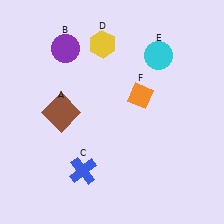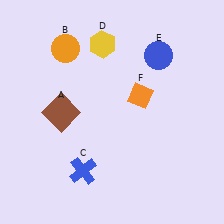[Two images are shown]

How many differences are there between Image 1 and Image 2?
There are 2 differences between the two images.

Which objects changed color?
B changed from purple to orange. E changed from cyan to blue.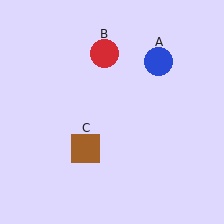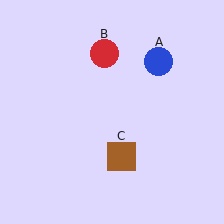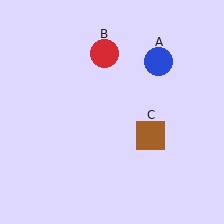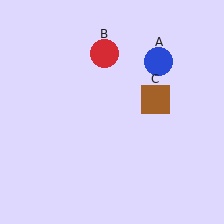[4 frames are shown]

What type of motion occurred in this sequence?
The brown square (object C) rotated counterclockwise around the center of the scene.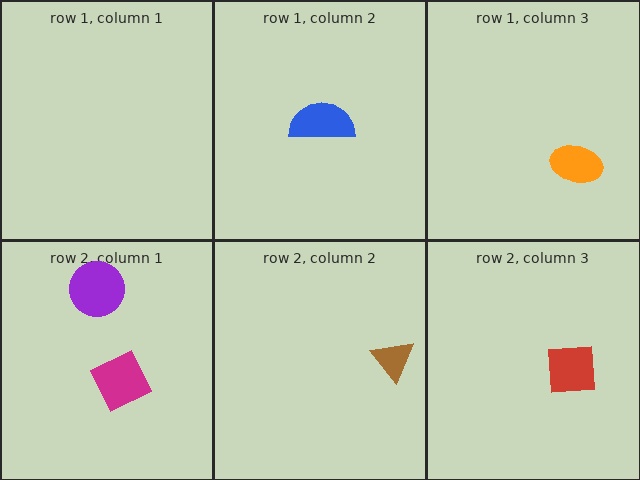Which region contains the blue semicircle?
The row 1, column 2 region.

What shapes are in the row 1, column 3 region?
The orange ellipse.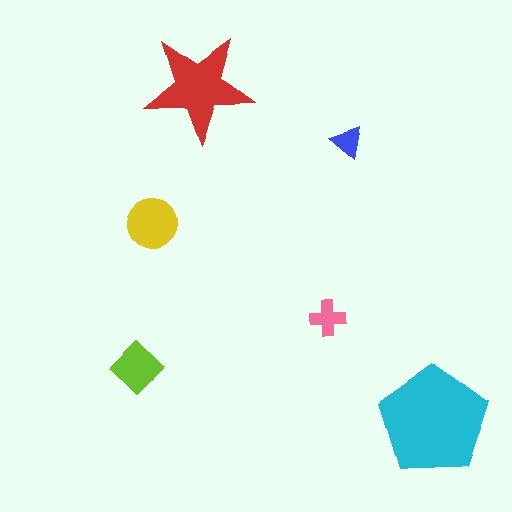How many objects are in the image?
There are 6 objects in the image.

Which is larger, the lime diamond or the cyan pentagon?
The cyan pentagon.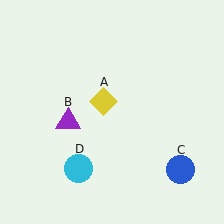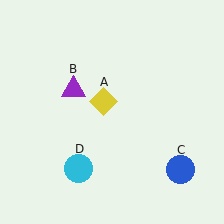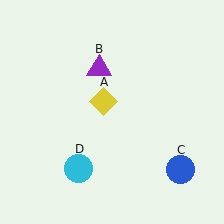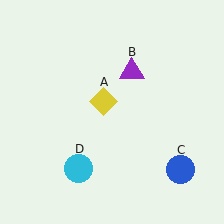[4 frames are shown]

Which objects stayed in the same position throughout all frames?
Yellow diamond (object A) and blue circle (object C) and cyan circle (object D) remained stationary.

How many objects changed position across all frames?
1 object changed position: purple triangle (object B).